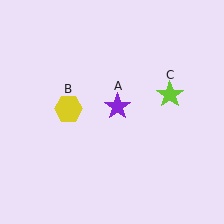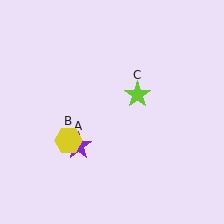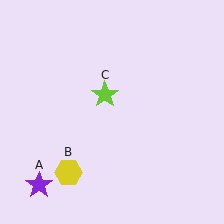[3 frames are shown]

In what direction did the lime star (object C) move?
The lime star (object C) moved left.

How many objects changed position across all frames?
3 objects changed position: purple star (object A), yellow hexagon (object B), lime star (object C).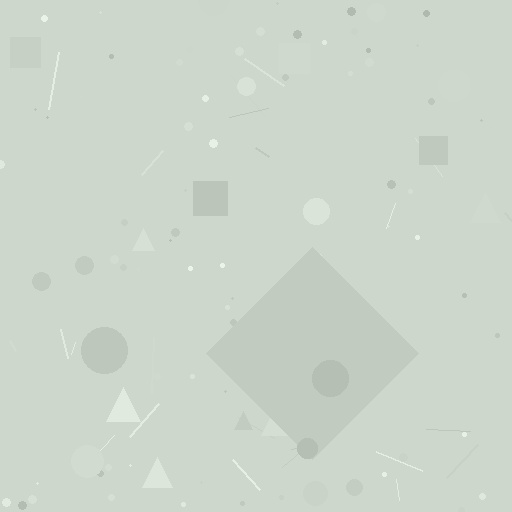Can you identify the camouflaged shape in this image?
The camouflaged shape is a diamond.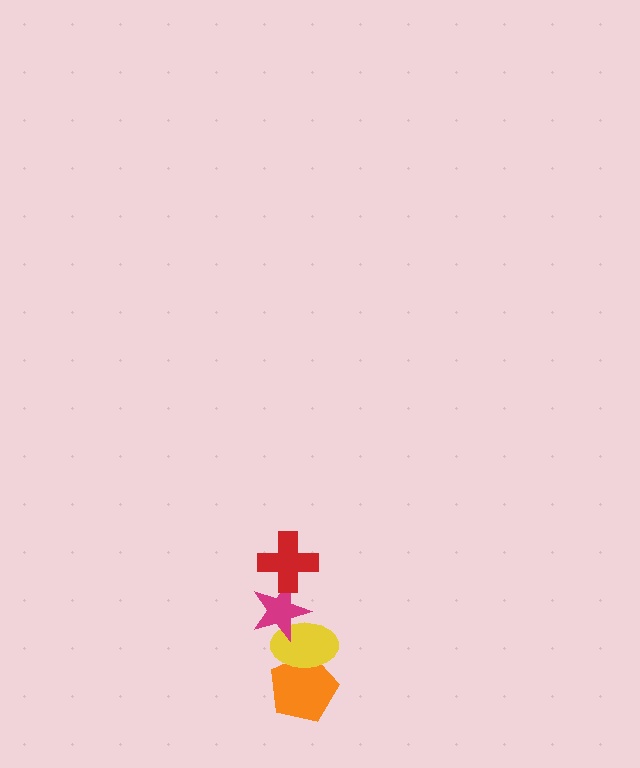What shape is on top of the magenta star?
The red cross is on top of the magenta star.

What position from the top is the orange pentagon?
The orange pentagon is 4th from the top.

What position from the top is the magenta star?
The magenta star is 2nd from the top.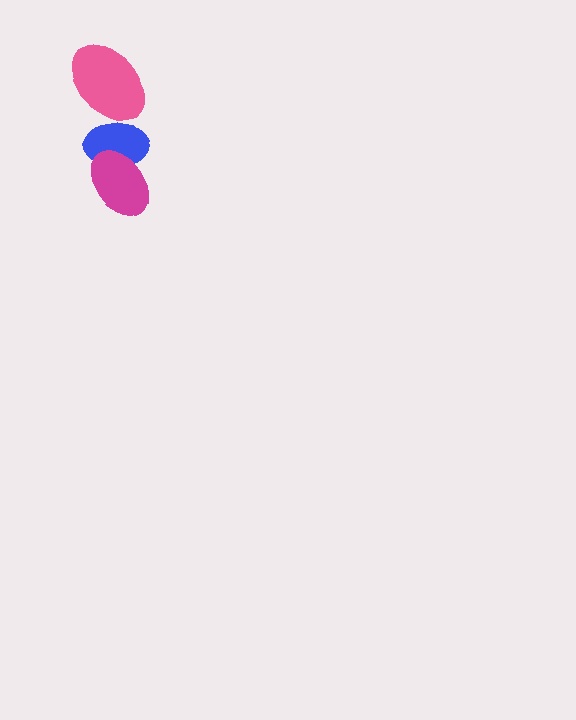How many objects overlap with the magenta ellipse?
1 object overlaps with the magenta ellipse.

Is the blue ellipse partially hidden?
Yes, it is partially covered by another shape.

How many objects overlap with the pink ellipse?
1 object overlaps with the pink ellipse.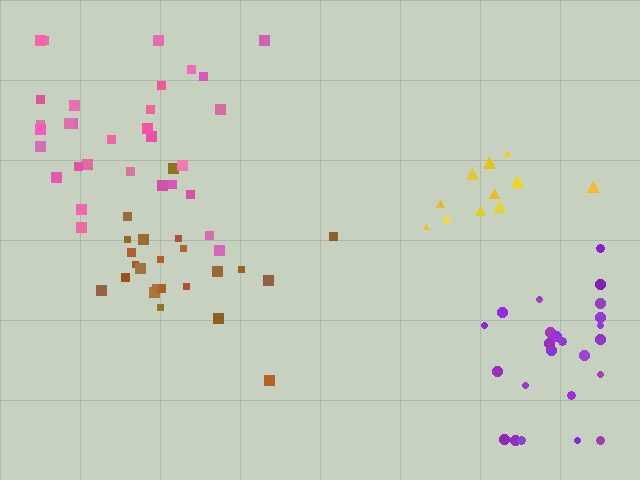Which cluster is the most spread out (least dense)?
Purple.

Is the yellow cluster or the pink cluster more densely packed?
Yellow.